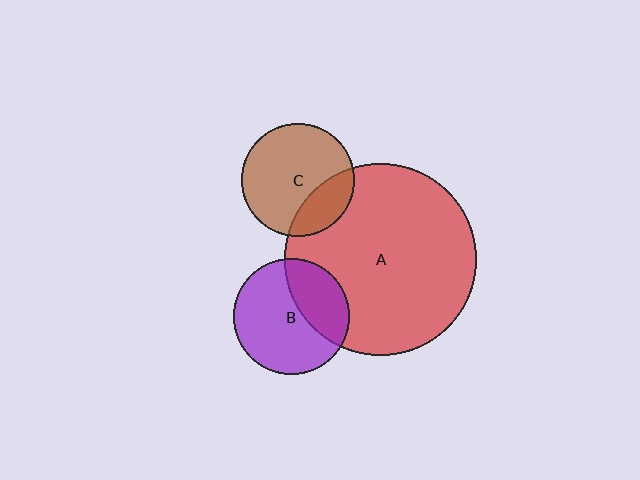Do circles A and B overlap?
Yes.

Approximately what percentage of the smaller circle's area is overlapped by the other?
Approximately 35%.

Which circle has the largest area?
Circle A (red).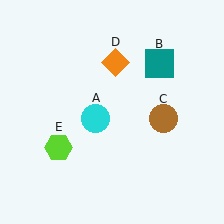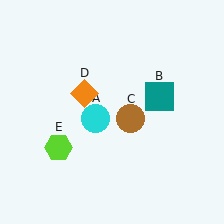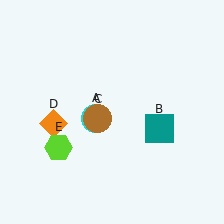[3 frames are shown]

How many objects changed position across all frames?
3 objects changed position: teal square (object B), brown circle (object C), orange diamond (object D).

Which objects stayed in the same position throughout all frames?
Cyan circle (object A) and lime hexagon (object E) remained stationary.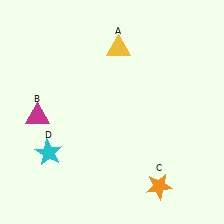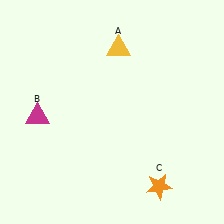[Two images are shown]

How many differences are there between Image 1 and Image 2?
There is 1 difference between the two images.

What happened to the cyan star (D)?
The cyan star (D) was removed in Image 2. It was in the bottom-left area of Image 1.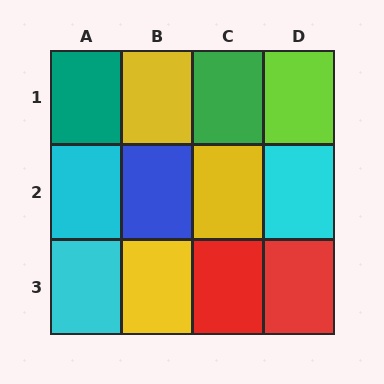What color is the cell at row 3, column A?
Cyan.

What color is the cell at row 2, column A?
Cyan.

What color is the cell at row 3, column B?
Yellow.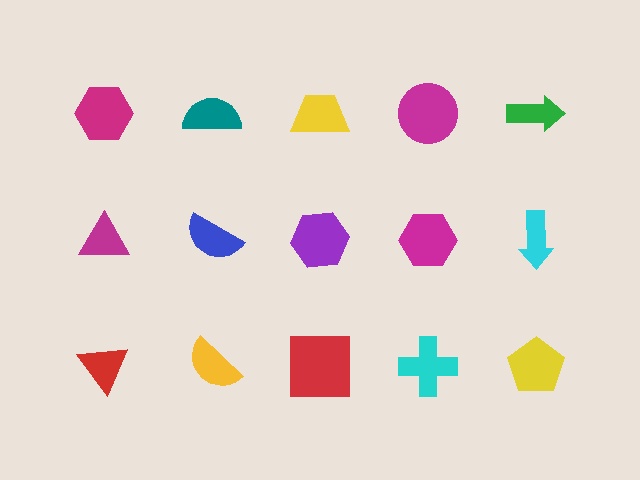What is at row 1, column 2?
A teal semicircle.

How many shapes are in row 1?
5 shapes.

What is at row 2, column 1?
A magenta triangle.